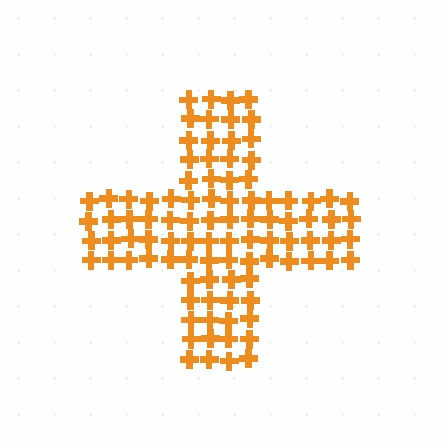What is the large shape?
The large shape is a cross.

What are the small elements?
The small elements are crosses.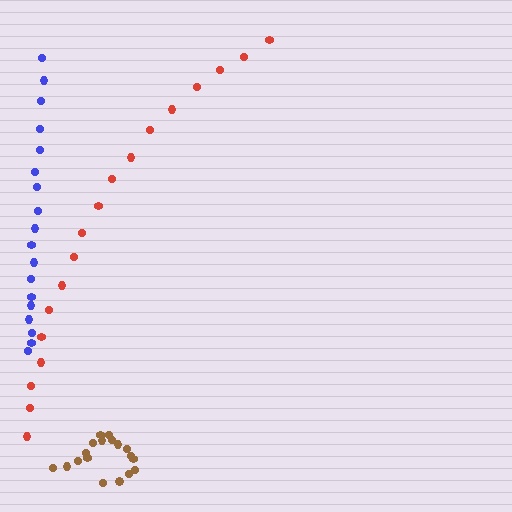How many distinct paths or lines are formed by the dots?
There are 3 distinct paths.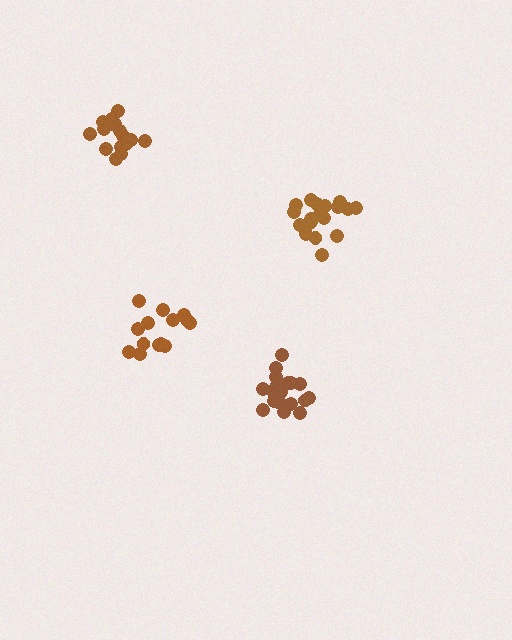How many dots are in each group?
Group 1: 14 dots, Group 2: 19 dots, Group 3: 19 dots, Group 4: 17 dots (69 total).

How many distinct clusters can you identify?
There are 4 distinct clusters.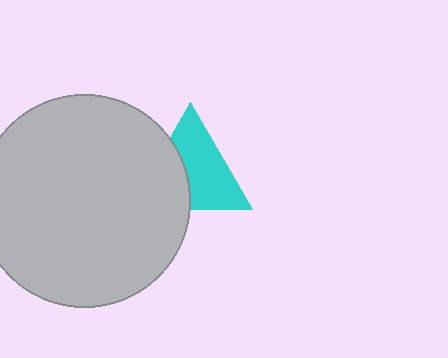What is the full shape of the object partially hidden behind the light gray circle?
The partially hidden object is a cyan triangle.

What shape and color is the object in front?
The object in front is a light gray circle.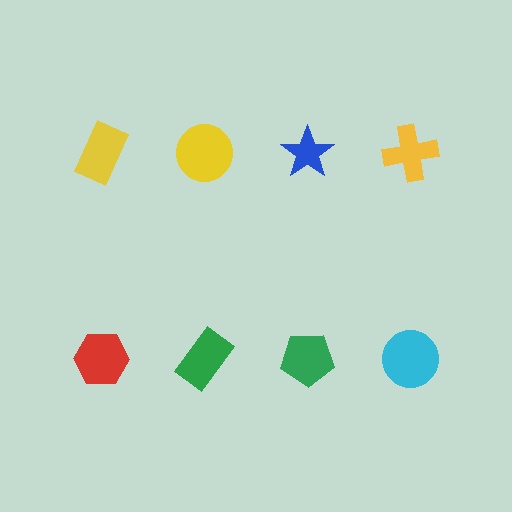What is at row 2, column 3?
A green pentagon.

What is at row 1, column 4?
A yellow cross.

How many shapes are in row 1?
4 shapes.